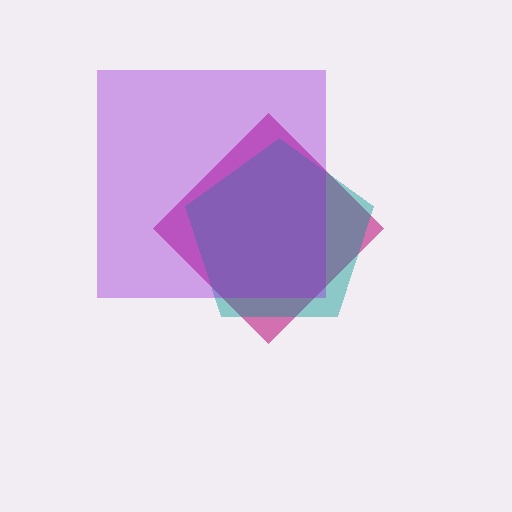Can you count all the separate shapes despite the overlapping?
Yes, there are 3 separate shapes.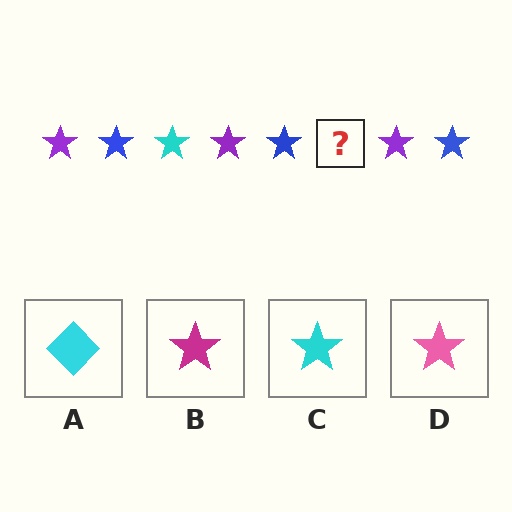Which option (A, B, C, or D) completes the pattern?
C.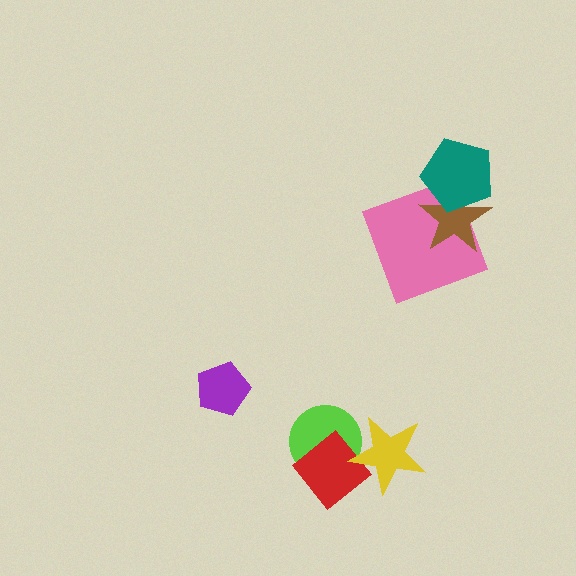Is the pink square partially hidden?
Yes, it is partially covered by another shape.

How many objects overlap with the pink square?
2 objects overlap with the pink square.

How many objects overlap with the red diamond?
2 objects overlap with the red diamond.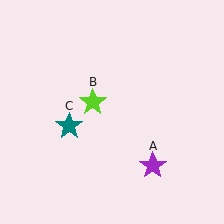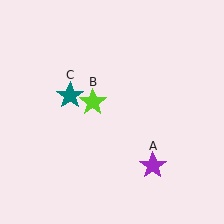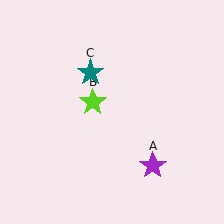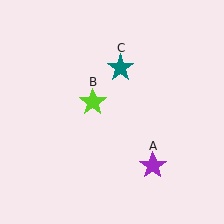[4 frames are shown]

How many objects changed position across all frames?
1 object changed position: teal star (object C).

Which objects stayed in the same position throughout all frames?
Purple star (object A) and lime star (object B) remained stationary.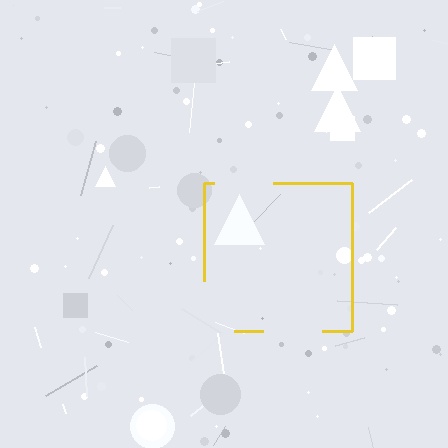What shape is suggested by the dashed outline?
The dashed outline suggests a square.